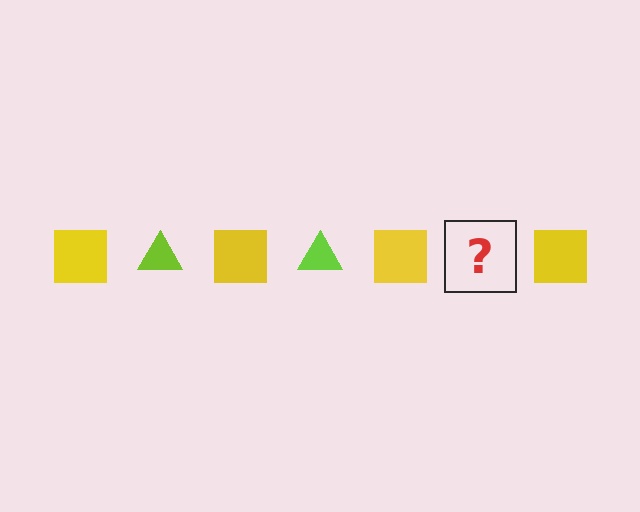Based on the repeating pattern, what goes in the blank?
The blank should be a lime triangle.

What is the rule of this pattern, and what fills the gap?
The rule is that the pattern alternates between yellow square and lime triangle. The gap should be filled with a lime triangle.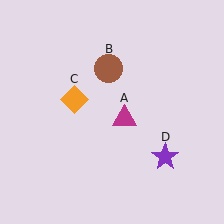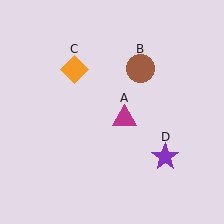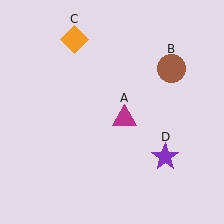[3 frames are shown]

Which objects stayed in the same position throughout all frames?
Magenta triangle (object A) and purple star (object D) remained stationary.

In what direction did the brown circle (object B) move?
The brown circle (object B) moved right.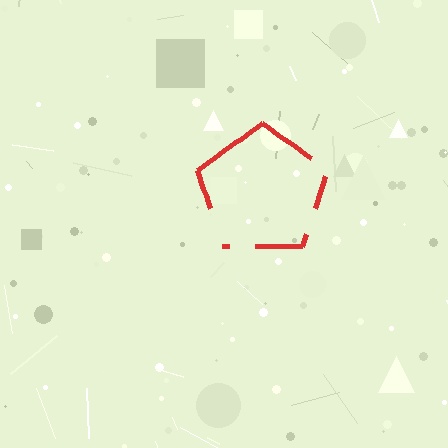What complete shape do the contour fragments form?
The contour fragments form a pentagon.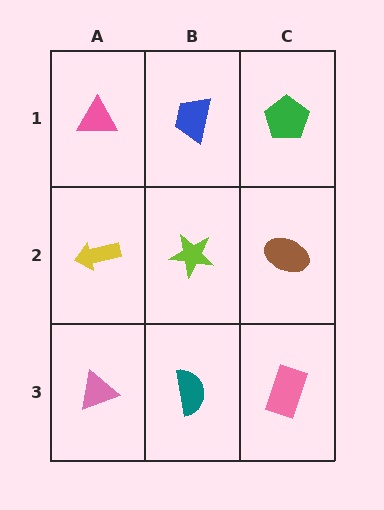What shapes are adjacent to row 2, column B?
A blue trapezoid (row 1, column B), a teal semicircle (row 3, column B), a yellow arrow (row 2, column A), a brown ellipse (row 2, column C).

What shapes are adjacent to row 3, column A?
A yellow arrow (row 2, column A), a teal semicircle (row 3, column B).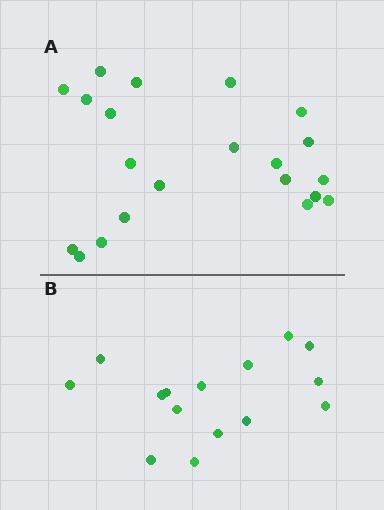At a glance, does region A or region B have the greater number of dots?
Region A (the top region) has more dots.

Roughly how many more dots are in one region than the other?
Region A has about 6 more dots than region B.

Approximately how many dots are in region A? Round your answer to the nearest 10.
About 20 dots. (The exact count is 21, which rounds to 20.)